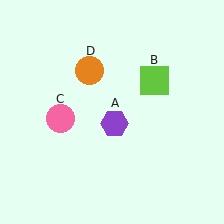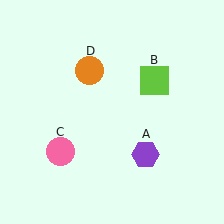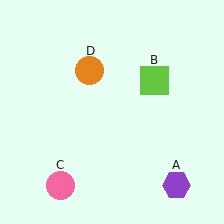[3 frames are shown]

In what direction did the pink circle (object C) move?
The pink circle (object C) moved down.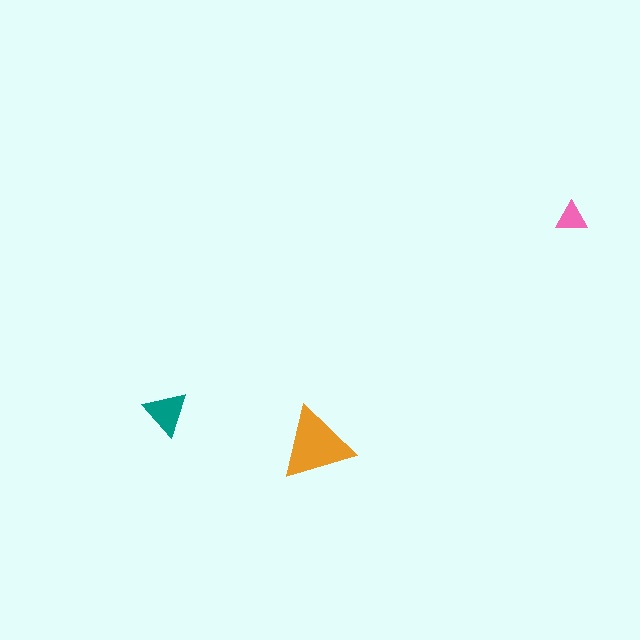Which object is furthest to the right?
The pink triangle is rightmost.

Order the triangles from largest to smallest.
the orange one, the teal one, the pink one.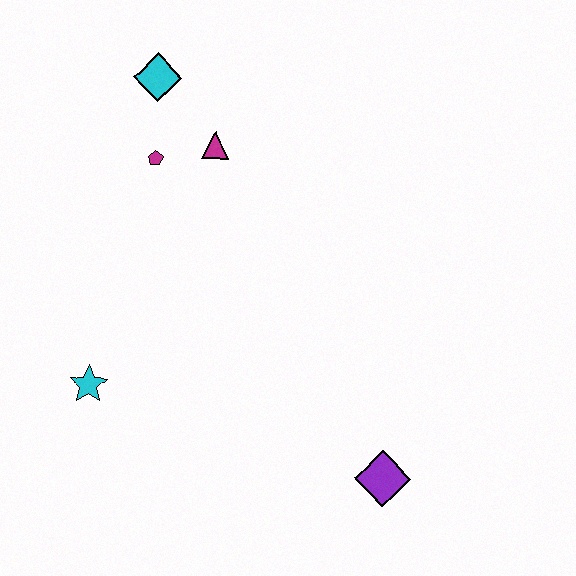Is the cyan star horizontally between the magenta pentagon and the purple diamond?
No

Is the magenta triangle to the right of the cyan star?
Yes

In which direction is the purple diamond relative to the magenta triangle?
The purple diamond is below the magenta triangle.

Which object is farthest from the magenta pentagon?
The purple diamond is farthest from the magenta pentagon.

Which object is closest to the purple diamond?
The cyan star is closest to the purple diamond.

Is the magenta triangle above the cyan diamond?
No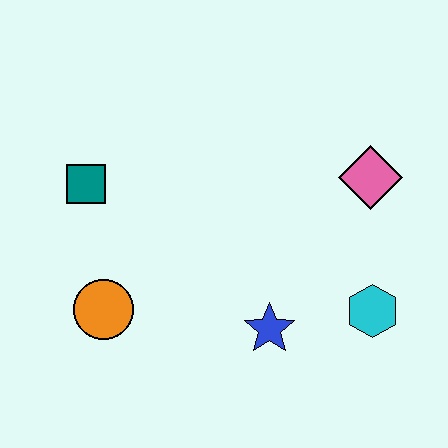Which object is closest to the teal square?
The orange circle is closest to the teal square.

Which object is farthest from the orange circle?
The pink diamond is farthest from the orange circle.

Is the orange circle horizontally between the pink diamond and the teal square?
Yes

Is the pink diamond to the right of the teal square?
Yes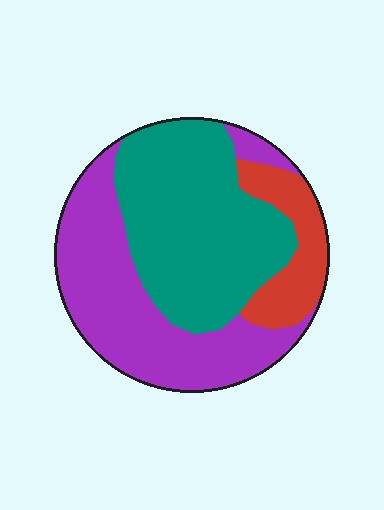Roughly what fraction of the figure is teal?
Teal covers around 45% of the figure.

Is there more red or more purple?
Purple.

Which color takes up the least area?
Red, at roughly 15%.